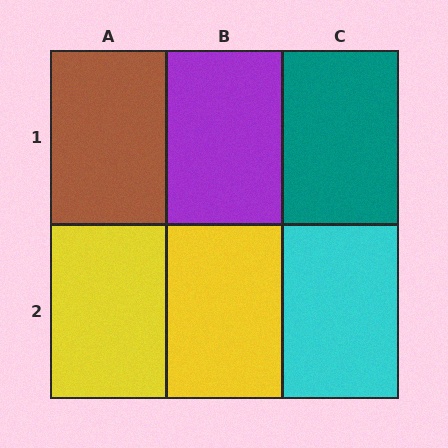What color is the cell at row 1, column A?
Brown.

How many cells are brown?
1 cell is brown.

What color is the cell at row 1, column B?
Purple.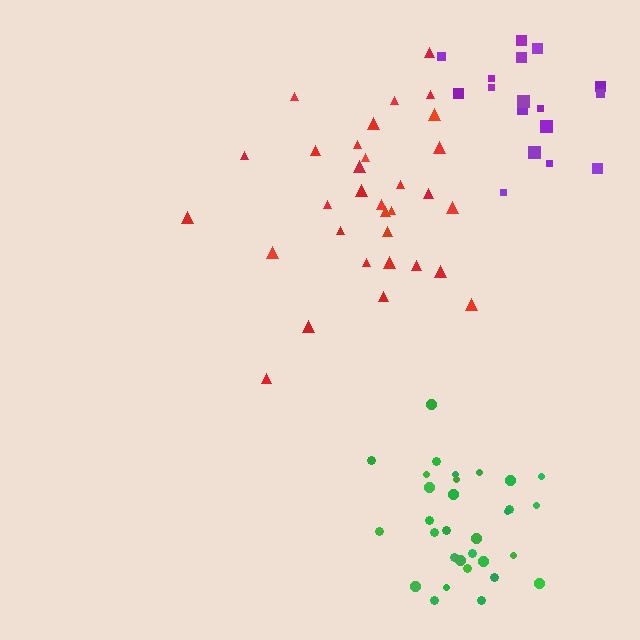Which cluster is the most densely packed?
Green.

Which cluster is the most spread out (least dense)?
Red.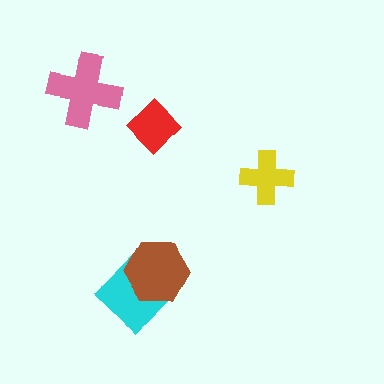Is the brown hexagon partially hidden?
No, no other shape covers it.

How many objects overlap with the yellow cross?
0 objects overlap with the yellow cross.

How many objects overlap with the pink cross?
0 objects overlap with the pink cross.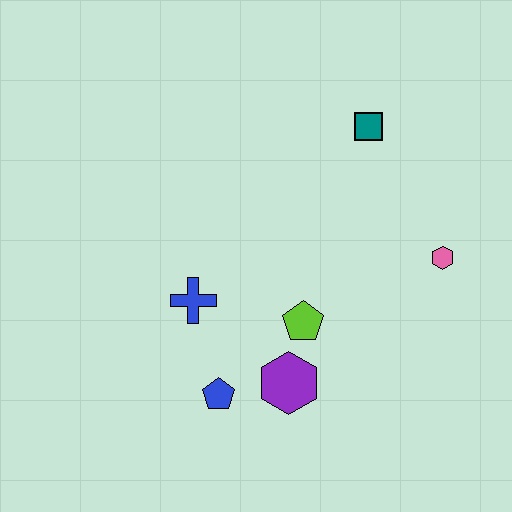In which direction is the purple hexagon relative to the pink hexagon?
The purple hexagon is to the left of the pink hexagon.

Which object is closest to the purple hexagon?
The lime pentagon is closest to the purple hexagon.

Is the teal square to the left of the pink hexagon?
Yes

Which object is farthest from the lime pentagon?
The teal square is farthest from the lime pentagon.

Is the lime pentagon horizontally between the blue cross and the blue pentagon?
No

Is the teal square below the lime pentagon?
No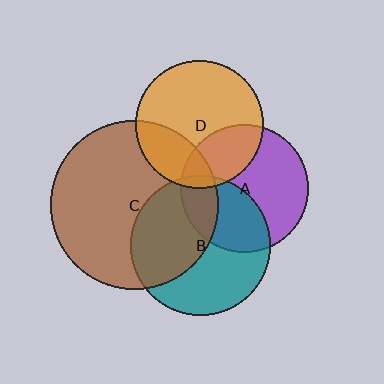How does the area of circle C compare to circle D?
Approximately 1.7 times.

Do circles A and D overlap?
Yes.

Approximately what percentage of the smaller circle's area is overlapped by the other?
Approximately 25%.